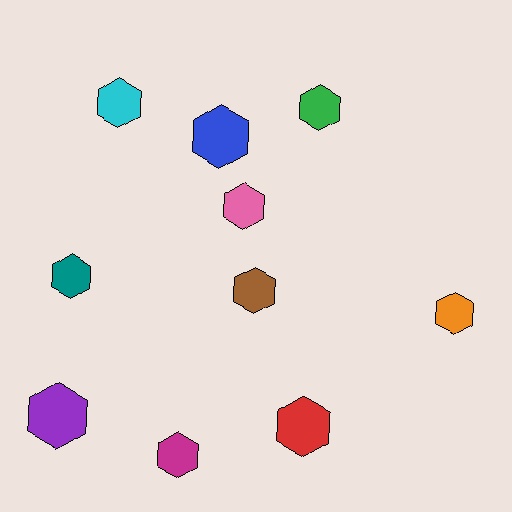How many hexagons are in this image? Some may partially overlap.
There are 10 hexagons.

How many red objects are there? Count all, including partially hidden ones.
There is 1 red object.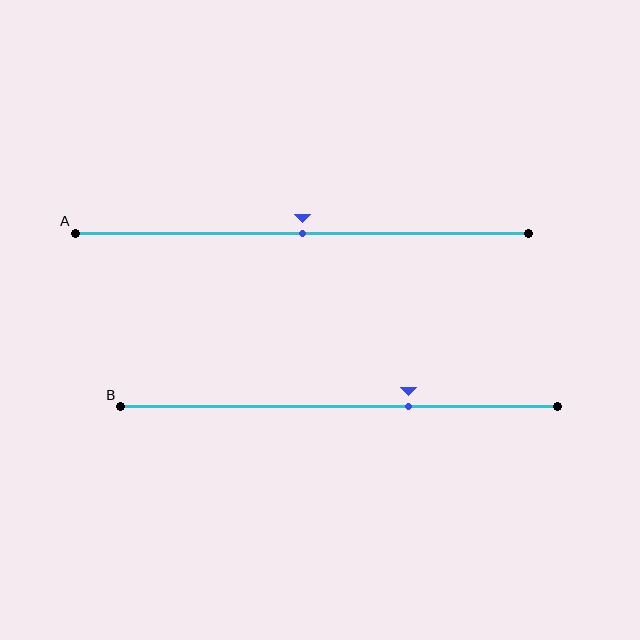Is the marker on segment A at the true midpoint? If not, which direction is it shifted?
Yes, the marker on segment A is at the true midpoint.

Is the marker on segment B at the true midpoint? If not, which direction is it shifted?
No, the marker on segment B is shifted to the right by about 16% of the segment length.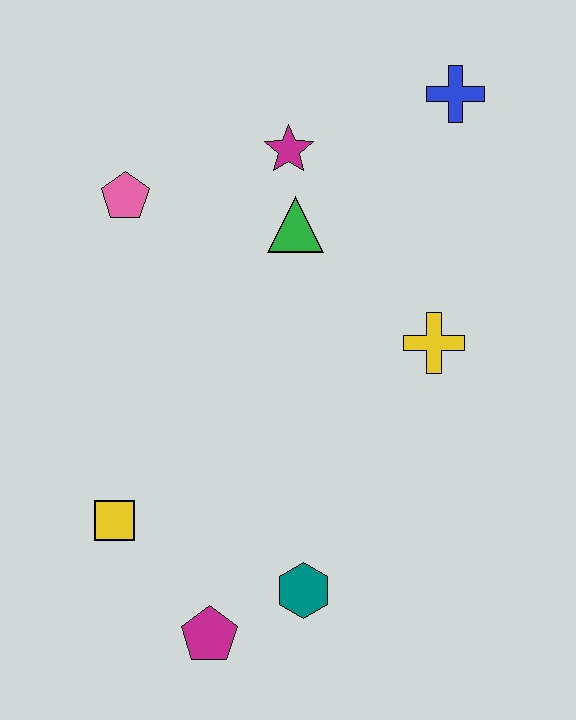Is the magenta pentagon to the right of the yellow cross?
No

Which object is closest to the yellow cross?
The green triangle is closest to the yellow cross.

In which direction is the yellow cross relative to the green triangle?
The yellow cross is to the right of the green triangle.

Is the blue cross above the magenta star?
Yes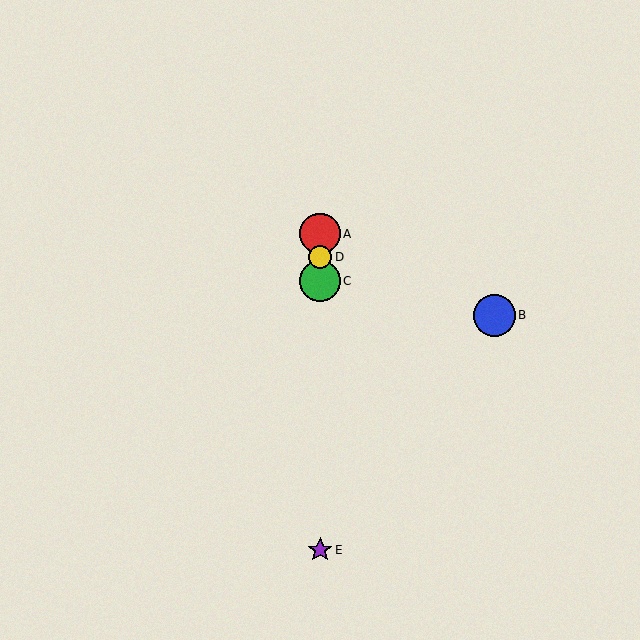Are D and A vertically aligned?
Yes, both are at x≈320.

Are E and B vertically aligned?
No, E is at x≈320 and B is at x≈494.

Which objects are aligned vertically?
Objects A, C, D, E are aligned vertically.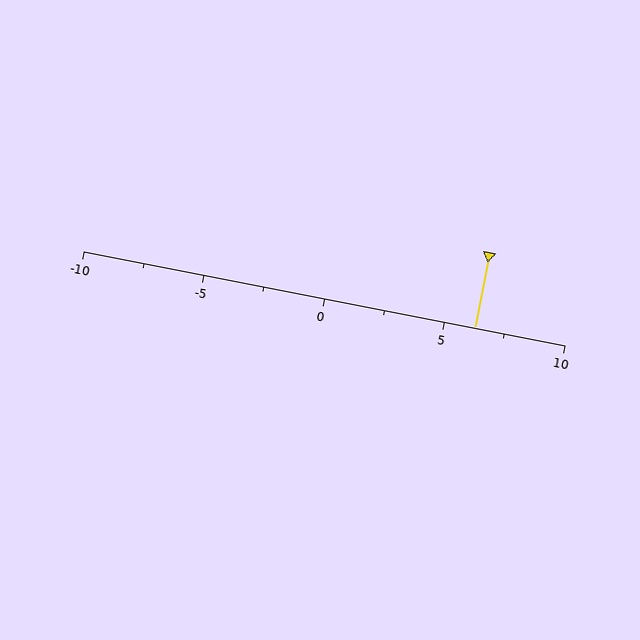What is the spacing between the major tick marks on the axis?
The major ticks are spaced 5 apart.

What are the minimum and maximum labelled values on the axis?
The axis runs from -10 to 10.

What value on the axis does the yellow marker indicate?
The marker indicates approximately 6.2.